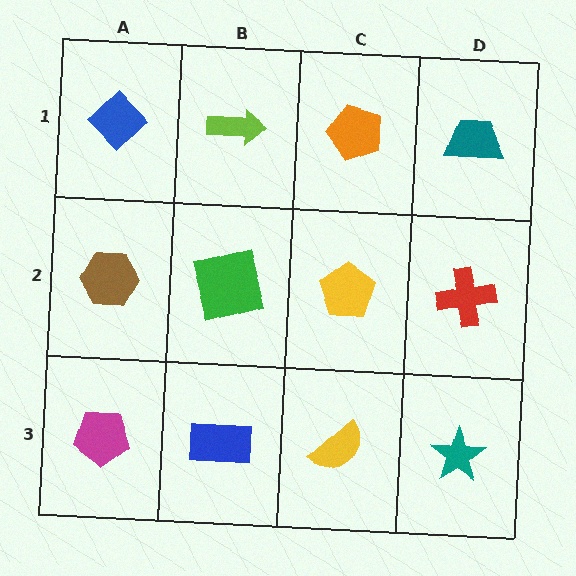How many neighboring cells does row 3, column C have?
3.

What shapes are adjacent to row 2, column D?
A teal trapezoid (row 1, column D), a teal star (row 3, column D), a yellow pentagon (row 2, column C).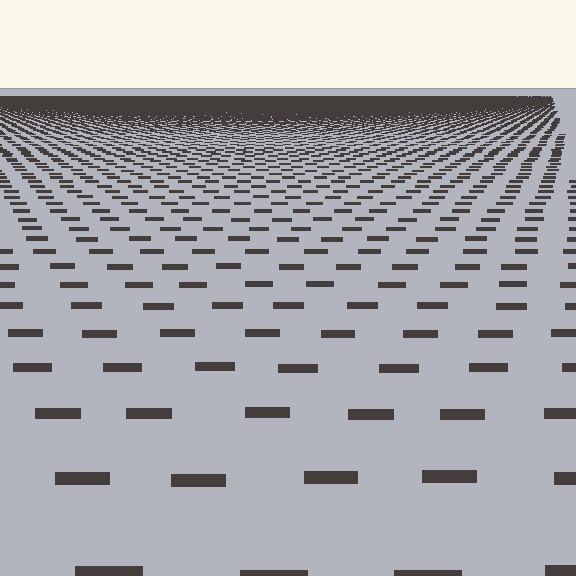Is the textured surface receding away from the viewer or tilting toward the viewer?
The surface is receding away from the viewer. Texture elements get smaller and denser toward the top.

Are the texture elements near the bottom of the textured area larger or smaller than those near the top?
Larger. Near the bottom, elements are closer to the viewer and appear at a bigger on-screen size.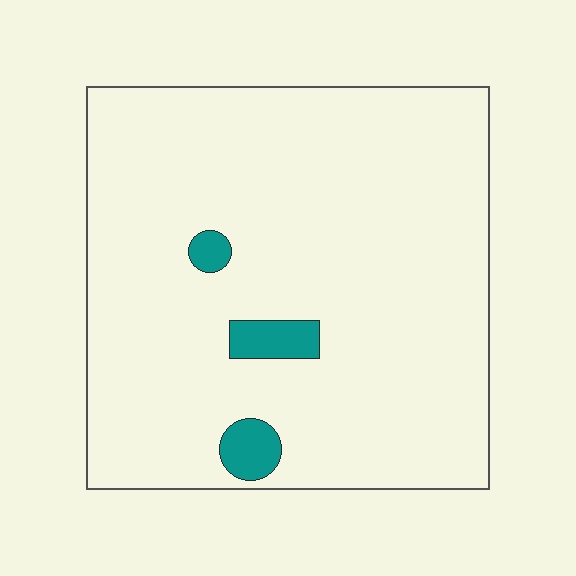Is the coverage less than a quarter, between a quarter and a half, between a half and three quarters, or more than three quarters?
Less than a quarter.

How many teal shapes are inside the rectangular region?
3.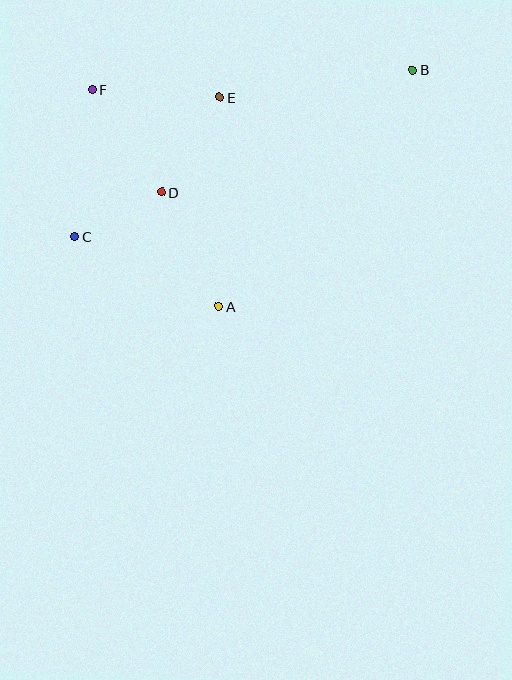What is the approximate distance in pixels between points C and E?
The distance between C and E is approximately 201 pixels.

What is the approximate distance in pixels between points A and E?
The distance between A and E is approximately 209 pixels.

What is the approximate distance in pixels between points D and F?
The distance between D and F is approximately 124 pixels.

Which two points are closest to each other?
Points C and D are closest to each other.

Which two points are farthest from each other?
Points B and C are farthest from each other.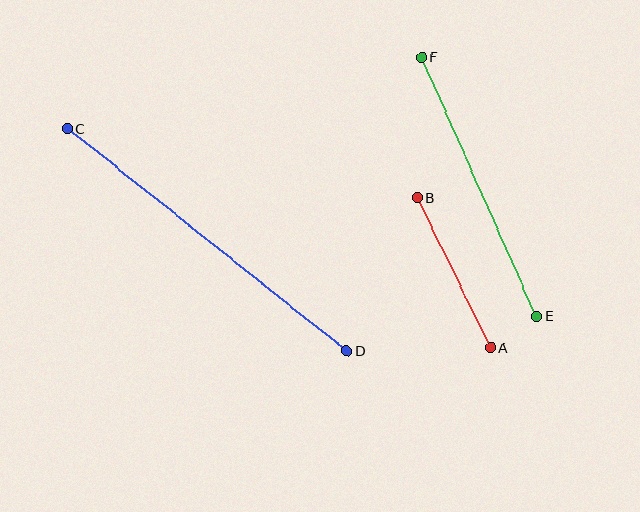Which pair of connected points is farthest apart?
Points C and D are farthest apart.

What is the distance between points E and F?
The distance is approximately 283 pixels.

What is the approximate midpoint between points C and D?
The midpoint is at approximately (207, 239) pixels.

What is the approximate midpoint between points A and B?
The midpoint is at approximately (454, 272) pixels.